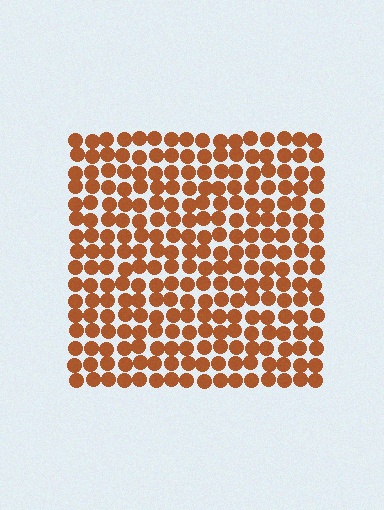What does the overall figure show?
The overall figure shows a square.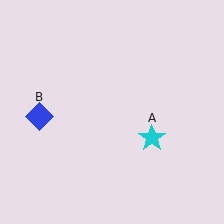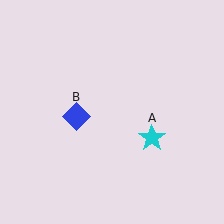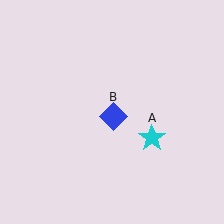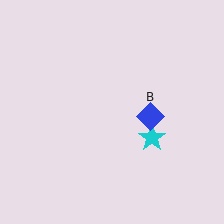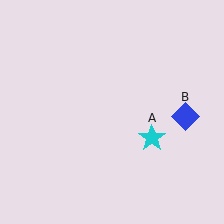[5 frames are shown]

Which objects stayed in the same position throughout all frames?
Cyan star (object A) remained stationary.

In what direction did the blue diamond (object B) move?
The blue diamond (object B) moved right.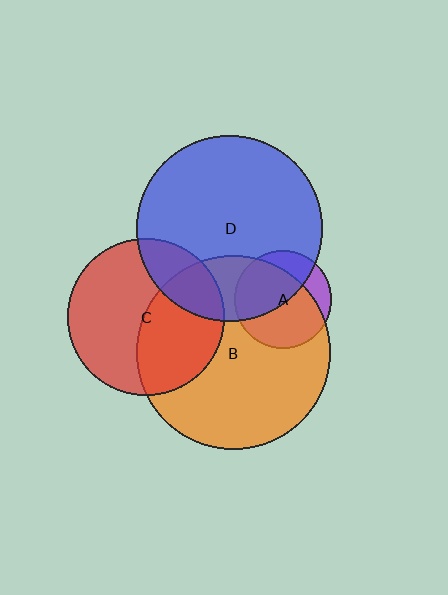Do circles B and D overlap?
Yes.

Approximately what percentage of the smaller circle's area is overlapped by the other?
Approximately 25%.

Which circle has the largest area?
Circle B (orange).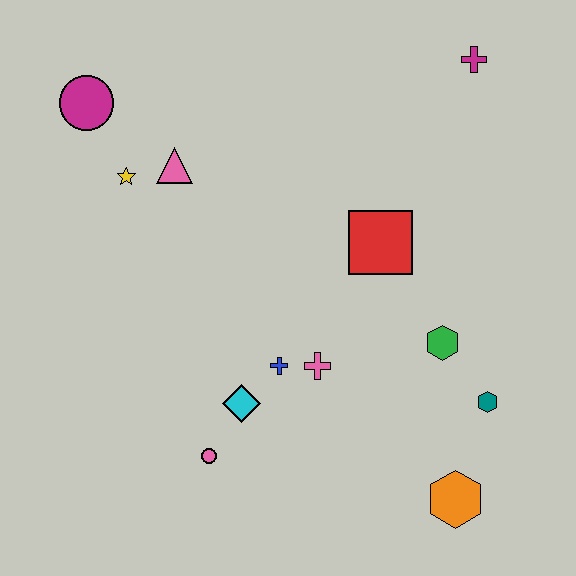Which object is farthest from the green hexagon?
The magenta circle is farthest from the green hexagon.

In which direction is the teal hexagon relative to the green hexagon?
The teal hexagon is below the green hexagon.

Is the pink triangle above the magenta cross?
No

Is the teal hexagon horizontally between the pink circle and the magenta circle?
No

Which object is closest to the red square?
The green hexagon is closest to the red square.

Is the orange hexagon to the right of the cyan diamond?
Yes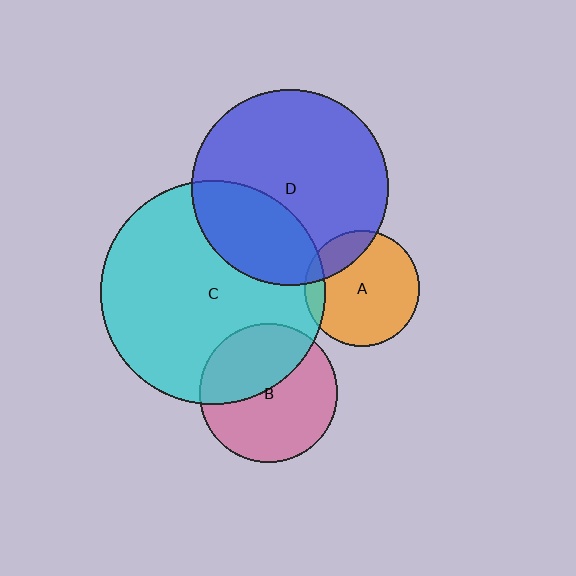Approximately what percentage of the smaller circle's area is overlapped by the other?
Approximately 30%.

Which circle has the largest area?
Circle C (cyan).